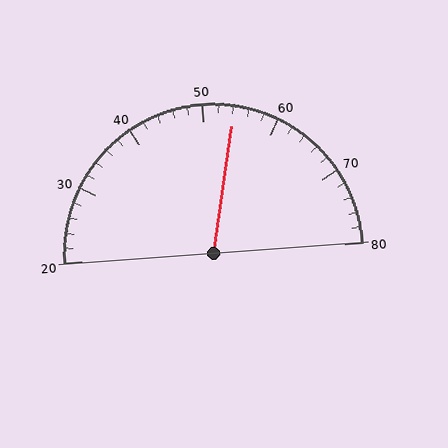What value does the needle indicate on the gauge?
The needle indicates approximately 54.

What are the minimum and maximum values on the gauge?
The gauge ranges from 20 to 80.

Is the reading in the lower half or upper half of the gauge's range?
The reading is in the upper half of the range (20 to 80).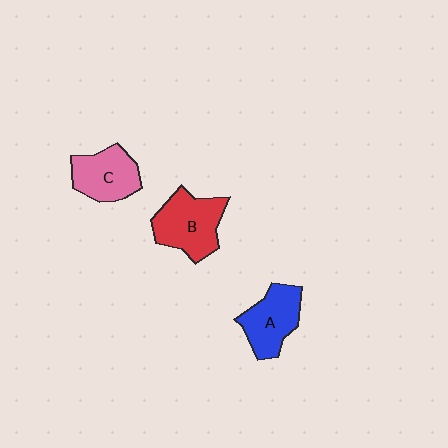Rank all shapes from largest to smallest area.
From largest to smallest: B (red), A (blue), C (pink).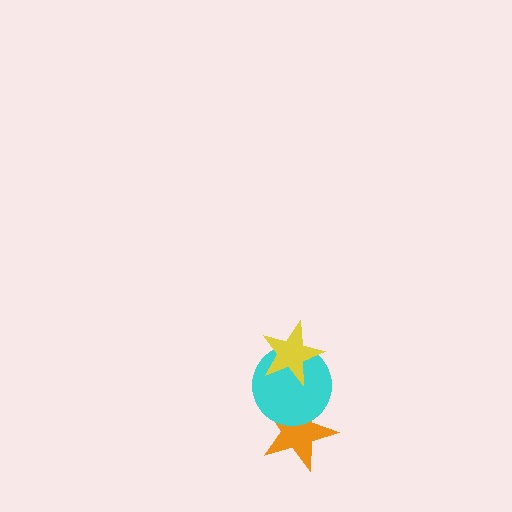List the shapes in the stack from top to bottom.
From top to bottom: the yellow star, the cyan circle, the orange star.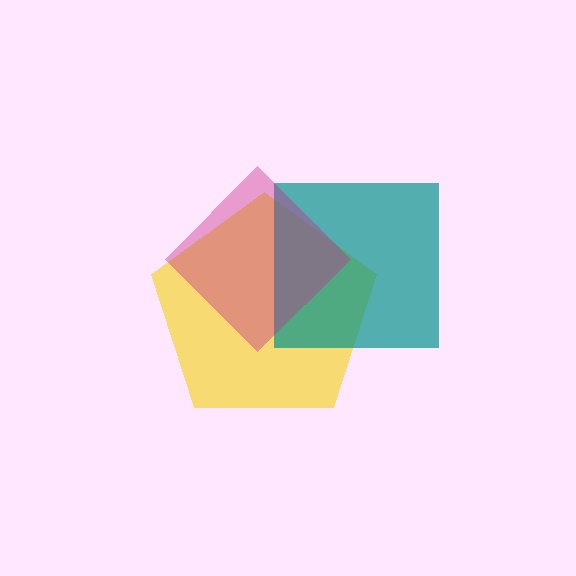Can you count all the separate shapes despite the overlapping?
Yes, there are 3 separate shapes.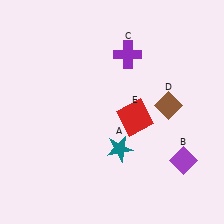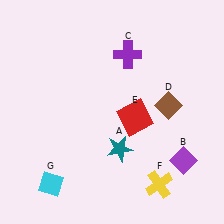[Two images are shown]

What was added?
A yellow cross (F), a cyan diamond (G) were added in Image 2.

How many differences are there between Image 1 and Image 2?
There are 2 differences between the two images.